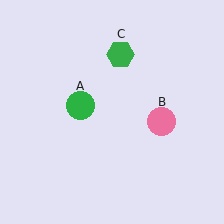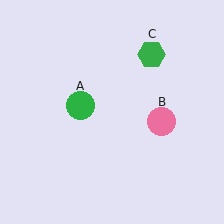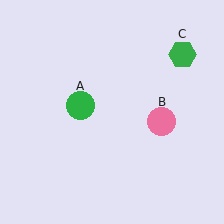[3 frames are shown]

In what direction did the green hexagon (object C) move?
The green hexagon (object C) moved right.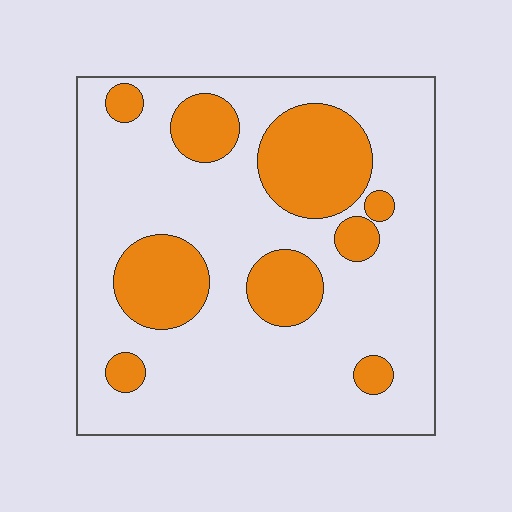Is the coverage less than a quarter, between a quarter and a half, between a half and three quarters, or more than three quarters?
Between a quarter and a half.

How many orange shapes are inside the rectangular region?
9.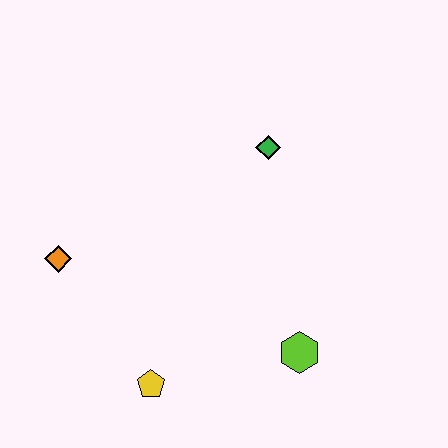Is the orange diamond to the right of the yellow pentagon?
No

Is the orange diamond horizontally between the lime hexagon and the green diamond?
No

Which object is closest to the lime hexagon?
The yellow pentagon is closest to the lime hexagon.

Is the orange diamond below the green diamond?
Yes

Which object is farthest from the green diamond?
The yellow pentagon is farthest from the green diamond.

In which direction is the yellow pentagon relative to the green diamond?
The yellow pentagon is below the green diamond.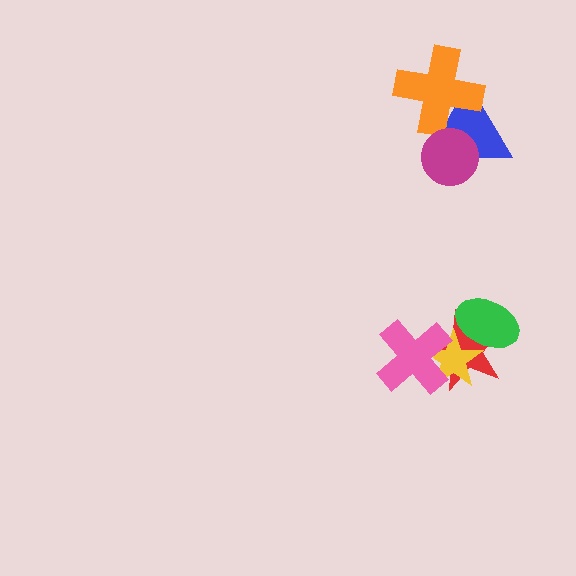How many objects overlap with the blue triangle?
2 objects overlap with the blue triangle.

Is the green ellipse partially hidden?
No, no other shape covers it.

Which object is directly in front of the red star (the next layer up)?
The yellow star is directly in front of the red star.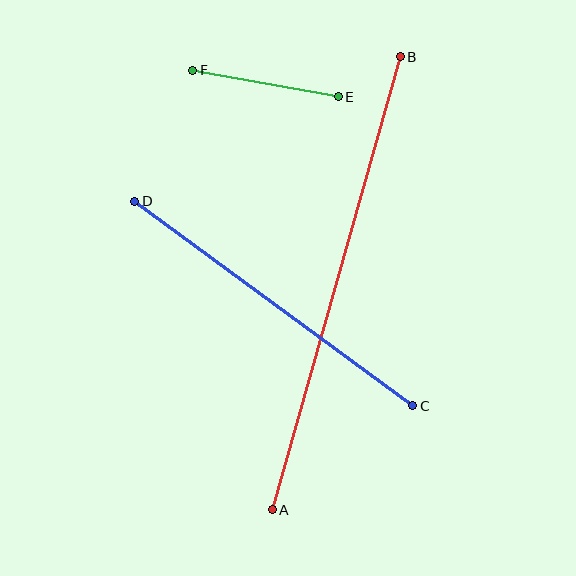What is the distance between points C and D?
The distance is approximately 345 pixels.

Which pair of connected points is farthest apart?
Points A and B are farthest apart.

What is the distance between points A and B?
The distance is approximately 470 pixels.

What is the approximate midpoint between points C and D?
The midpoint is at approximately (274, 303) pixels.